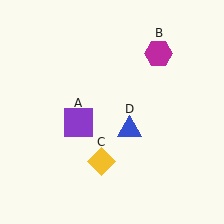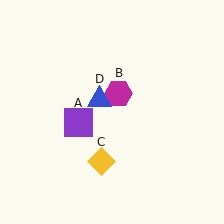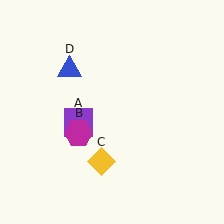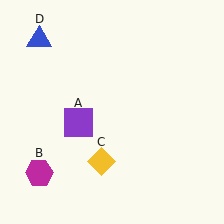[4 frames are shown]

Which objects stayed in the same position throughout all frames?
Purple square (object A) and yellow diamond (object C) remained stationary.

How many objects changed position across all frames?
2 objects changed position: magenta hexagon (object B), blue triangle (object D).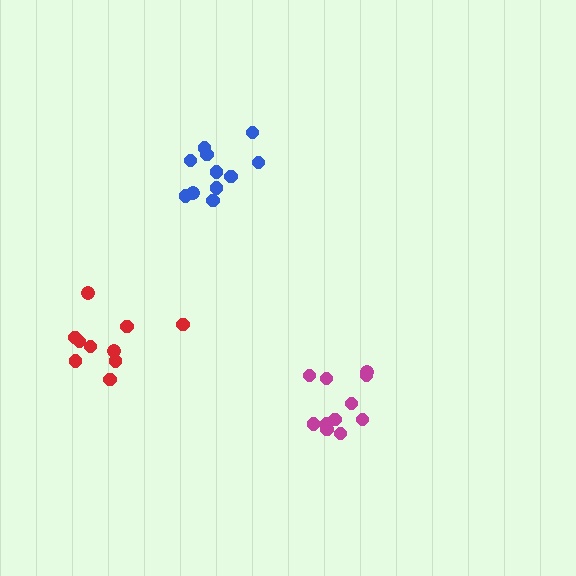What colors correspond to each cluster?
The clusters are colored: magenta, blue, red.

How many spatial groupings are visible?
There are 3 spatial groupings.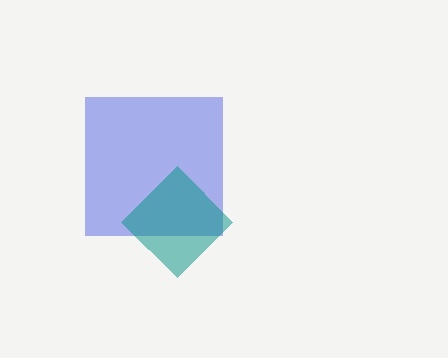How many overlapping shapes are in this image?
There are 2 overlapping shapes in the image.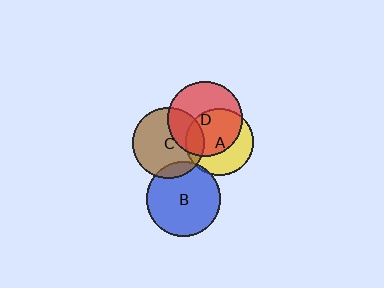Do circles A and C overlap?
Yes.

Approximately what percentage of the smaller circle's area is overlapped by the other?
Approximately 15%.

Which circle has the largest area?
Circle B (blue).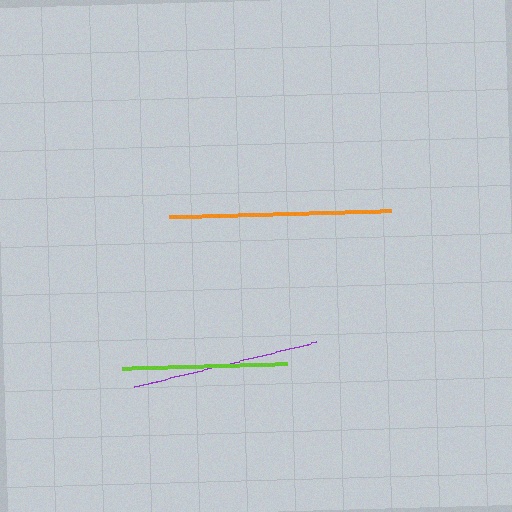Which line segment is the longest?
The orange line is the longest at approximately 222 pixels.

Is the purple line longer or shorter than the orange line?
The orange line is longer than the purple line.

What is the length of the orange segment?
The orange segment is approximately 222 pixels long.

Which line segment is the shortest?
The lime line is the shortest at approximately 165 pixels.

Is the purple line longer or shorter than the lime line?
The purple line is longer than the lime line.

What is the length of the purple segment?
The purple segment is approximately 188 pixels long.